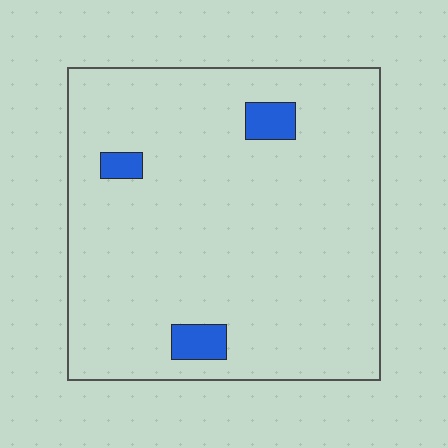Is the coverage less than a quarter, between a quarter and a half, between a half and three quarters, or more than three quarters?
Less than a quarter.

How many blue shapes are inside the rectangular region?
3.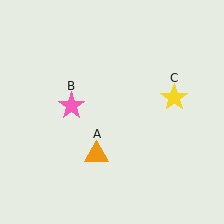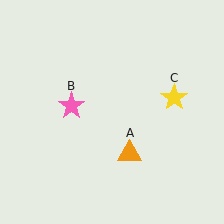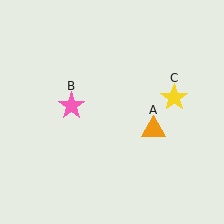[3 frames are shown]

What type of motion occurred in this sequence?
The orange triangle (object A) rotated counterclockwise around the center of the scene.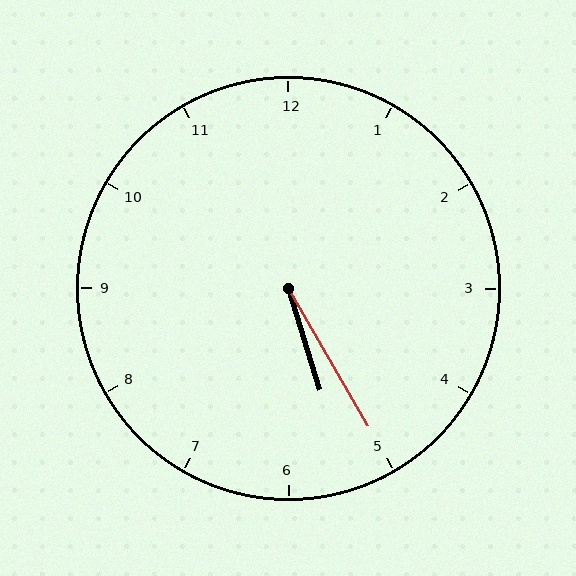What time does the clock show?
5:25.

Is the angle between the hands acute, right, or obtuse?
It is acute.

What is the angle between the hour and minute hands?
Approximately 12 degrees.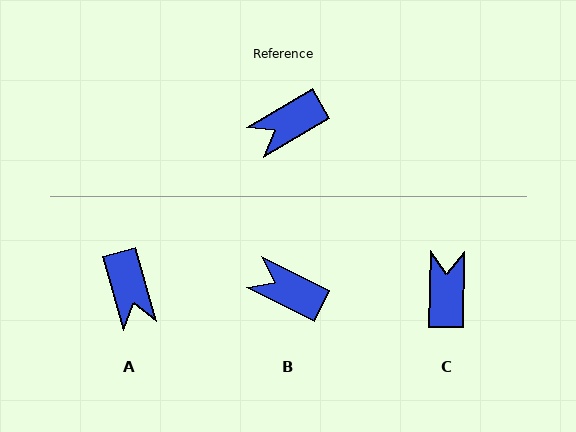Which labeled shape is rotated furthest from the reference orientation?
C, about 121 degrees away.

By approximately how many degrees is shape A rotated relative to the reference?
Approximately 75 degrees counter-clockwise.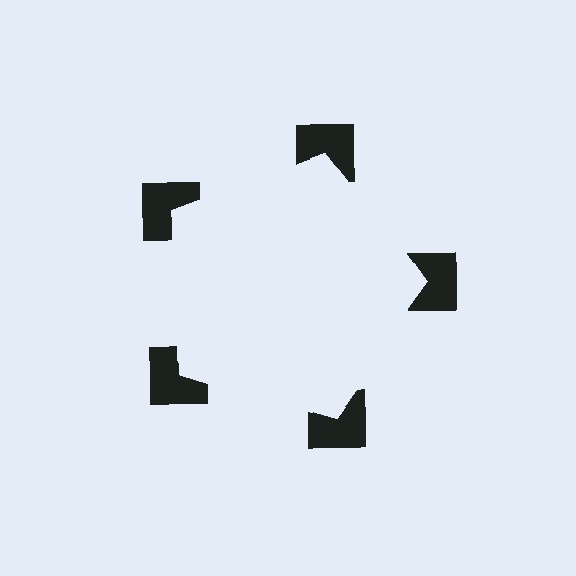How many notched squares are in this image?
There are 5 — one at each vertex of the illusory pentagon.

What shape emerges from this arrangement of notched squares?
An illusory pentagon — its edges are inferred from the aligned wedge cuts in the notched squares, not physically drawn.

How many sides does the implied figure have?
5 sides.